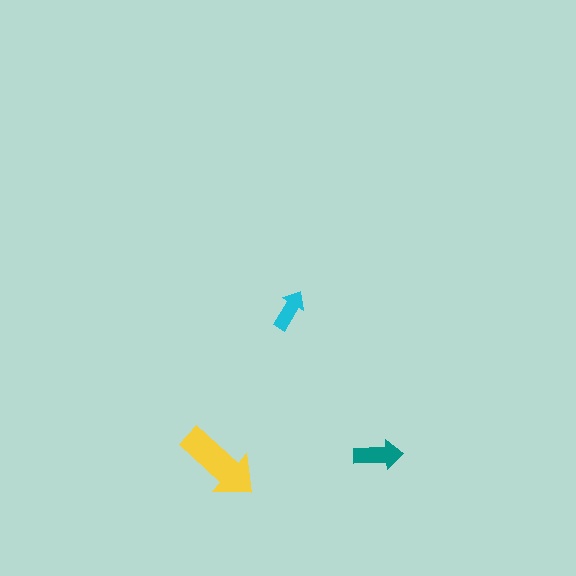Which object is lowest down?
The yellow arrow is bottommost.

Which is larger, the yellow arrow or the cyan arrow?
The yellow one.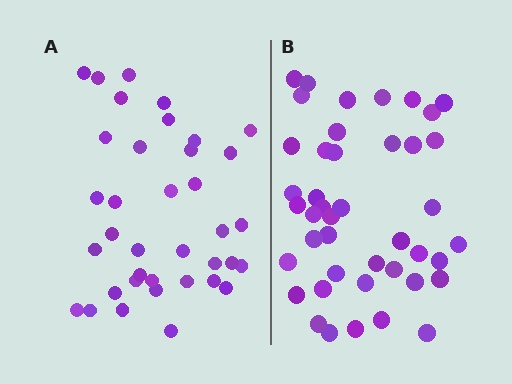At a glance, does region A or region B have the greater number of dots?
Region B (the right region) has more dots.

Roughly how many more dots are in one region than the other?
Region B has about 6 more dots than region A.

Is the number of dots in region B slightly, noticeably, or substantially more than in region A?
Region B has only slightly more — the two regions are fairly close. The ratio is roughly 1.2 to 1.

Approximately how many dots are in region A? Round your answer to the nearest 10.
About 40 dots. (The exact count is 37, which rounds to 40.)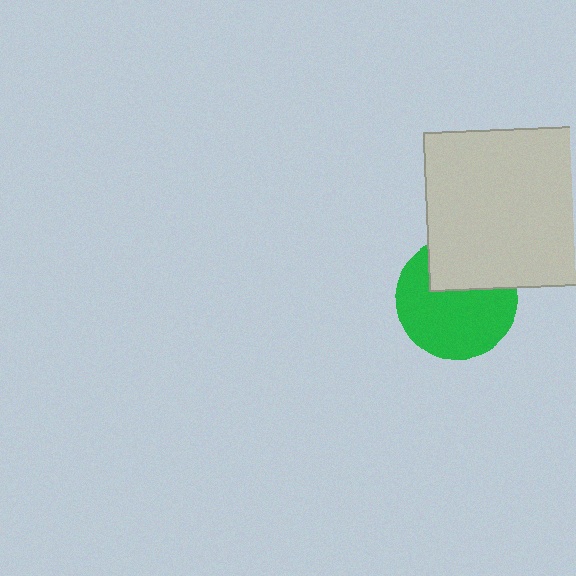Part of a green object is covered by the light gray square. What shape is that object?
It is a circle.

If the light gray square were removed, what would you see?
You would see the complete green circle.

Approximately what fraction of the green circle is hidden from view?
Roughly 33% of the green circle is hidden behind the light gray square.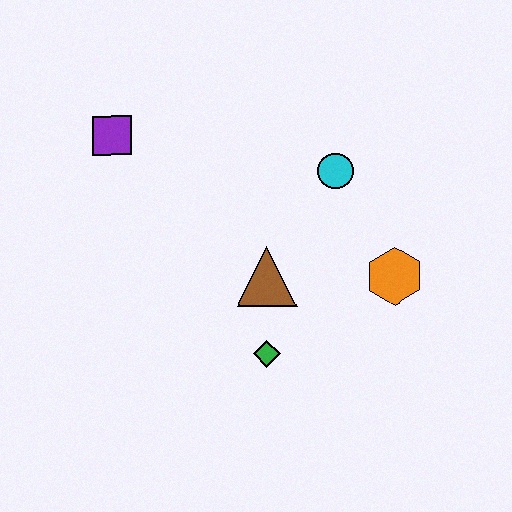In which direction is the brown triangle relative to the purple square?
The brown triangle is to the right of the purple square.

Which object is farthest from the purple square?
The orange hexagon is farthest from the purple square.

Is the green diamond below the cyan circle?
Yes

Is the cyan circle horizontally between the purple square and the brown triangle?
No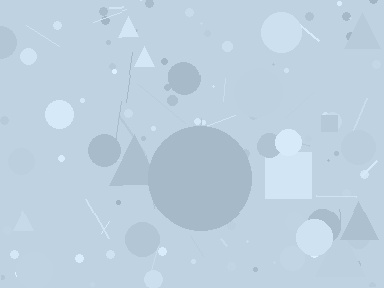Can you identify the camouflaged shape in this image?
The camouflaged shape is a circle.